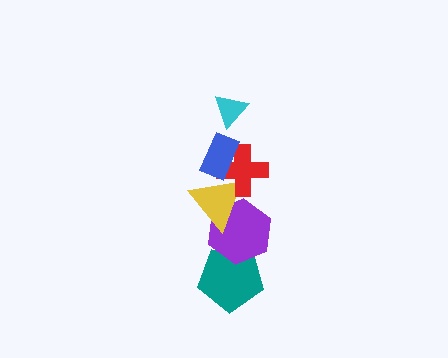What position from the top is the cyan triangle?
The cyan triangle is 1st from the top.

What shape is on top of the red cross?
The blue rectangle is on top of the red cross.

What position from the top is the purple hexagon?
The purple hexagon is 5th from the top.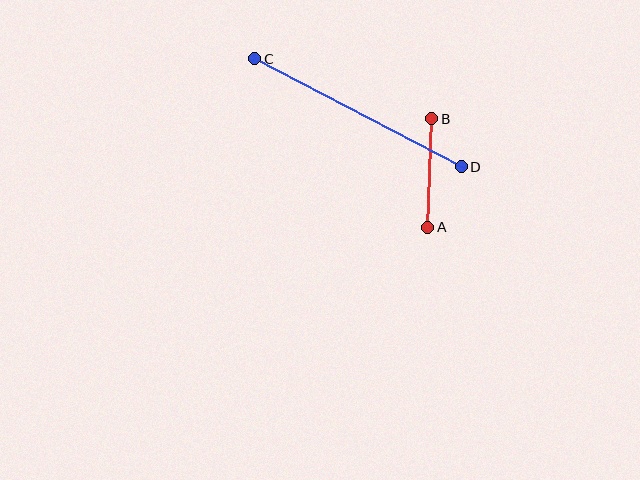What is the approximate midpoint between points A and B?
The midpoint is at approximately (430, 173) pixels.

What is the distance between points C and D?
The distance is approximately 233 pixels.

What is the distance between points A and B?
The distance is approximately 109 pixels.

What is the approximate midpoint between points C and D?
The midpoint is at approximately (358, 113) pixels.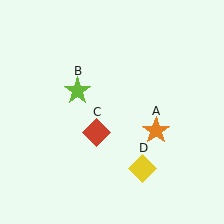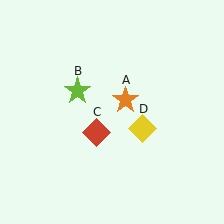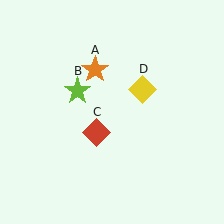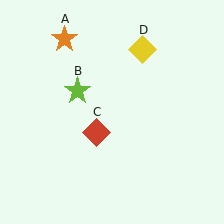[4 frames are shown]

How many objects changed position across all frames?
2 objects changed position: orange star (object A), yellow diamond (object D).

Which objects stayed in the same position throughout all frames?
Lime star (object B) and red diamond (object C) remained stationary.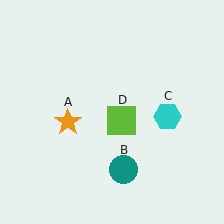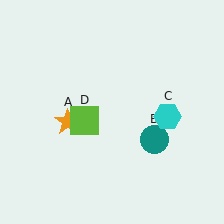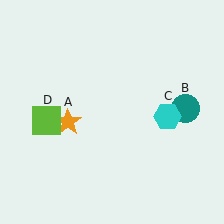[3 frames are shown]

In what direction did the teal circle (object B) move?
The teal circle (object B) moved up and to the right.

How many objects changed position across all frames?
2 objects changed position: teal circle (object B), lime square (object D).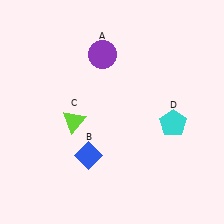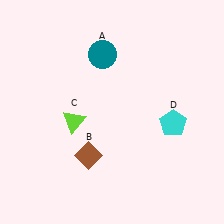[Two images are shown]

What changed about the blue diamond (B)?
In Image 1, B is blue. In Image 2, it changed to brown.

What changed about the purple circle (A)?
In Image 1, A is purple. In Image 2, it changed to teal.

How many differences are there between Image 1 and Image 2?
There are 2 differences between the two images.